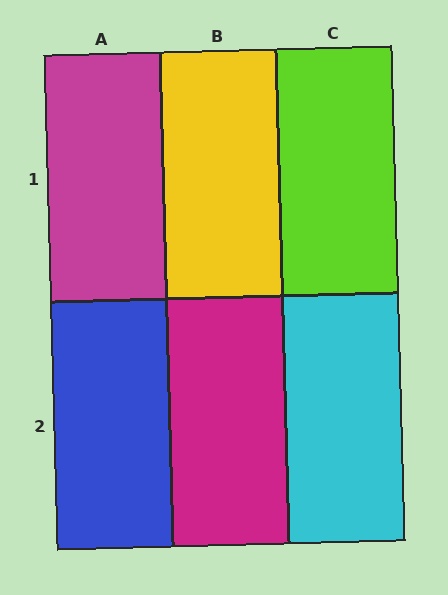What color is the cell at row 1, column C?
Lime.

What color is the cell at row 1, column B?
Yellow.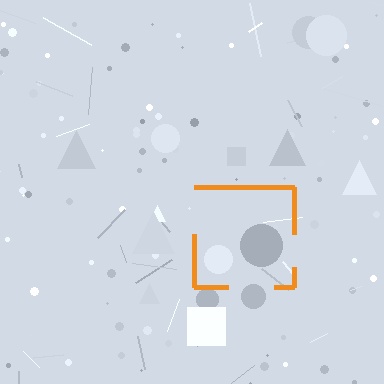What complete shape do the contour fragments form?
The contour fragments form a square.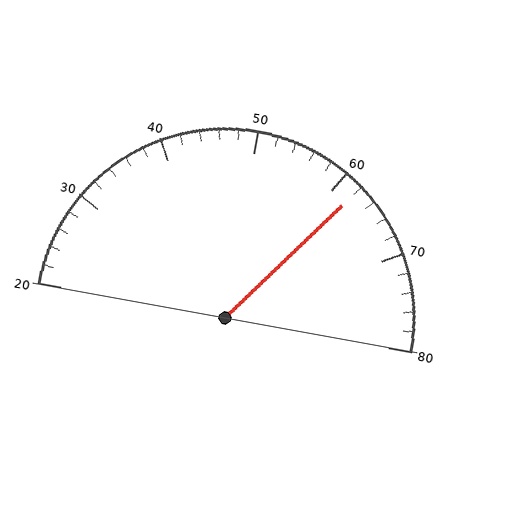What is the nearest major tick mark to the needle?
The nearest major tick mark is 60.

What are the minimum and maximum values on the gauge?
The gauge ranges from 20 to 80.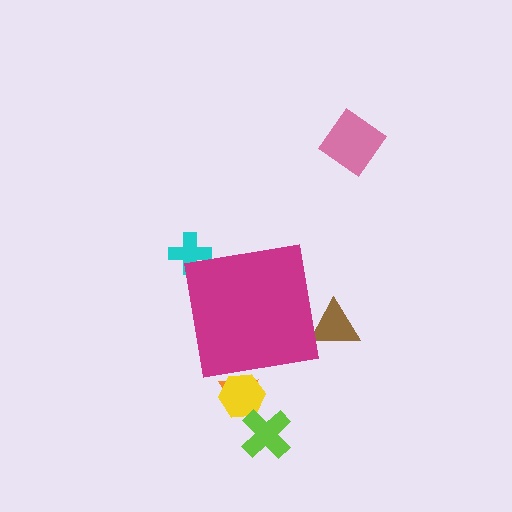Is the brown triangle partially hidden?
Yes, the brown triangle is partially hidden behind the magenta square.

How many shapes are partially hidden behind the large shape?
4 shapes are partially hidden.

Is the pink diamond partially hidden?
No, the pink diamond is fully visible.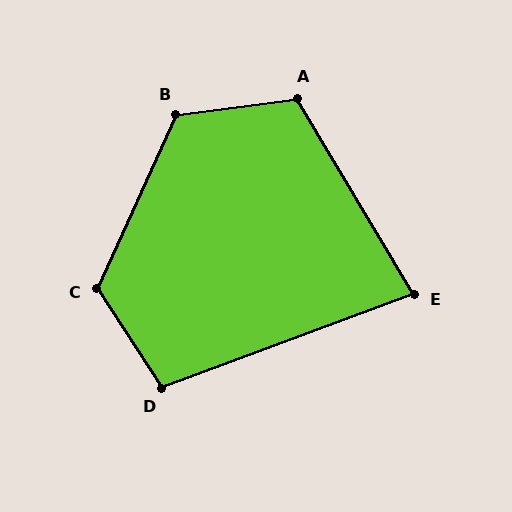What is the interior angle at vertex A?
Approximately 113 degrees (obtuse).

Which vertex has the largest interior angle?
C, at approximately 123 degrees.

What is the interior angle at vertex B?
Approximately 122 degrees (obtuse).